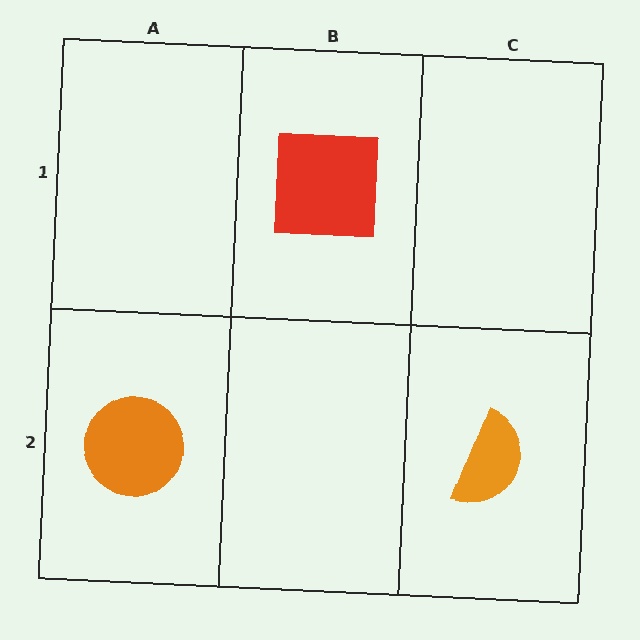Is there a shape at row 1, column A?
No, that cell is empty.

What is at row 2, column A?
An orange circle.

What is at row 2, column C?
An orange semicircle.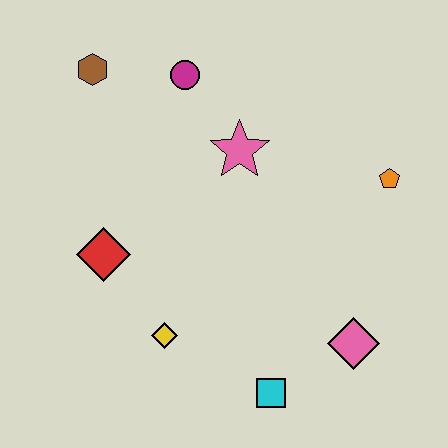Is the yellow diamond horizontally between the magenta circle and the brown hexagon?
Yes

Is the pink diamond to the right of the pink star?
Yes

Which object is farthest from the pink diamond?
The brown hexagon is farthest from the pink diamond.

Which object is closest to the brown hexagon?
The magenta circle is closest to the brown hexagon.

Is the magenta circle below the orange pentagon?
No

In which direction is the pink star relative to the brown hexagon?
The pink star is to the right of the brown hexagon.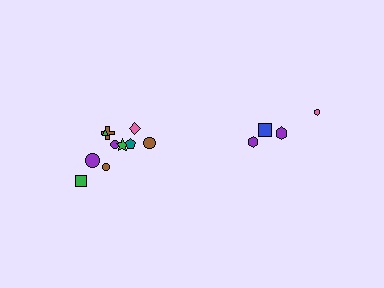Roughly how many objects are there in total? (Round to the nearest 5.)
Roughly 15 objects in total.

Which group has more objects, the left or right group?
The left group.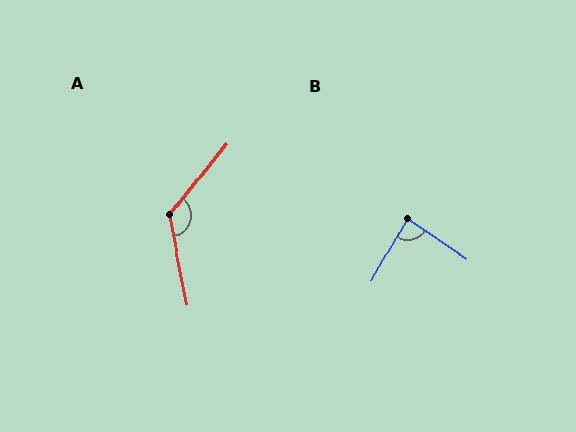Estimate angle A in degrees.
Approximately 130 degrees.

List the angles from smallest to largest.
B (85°), A (130°).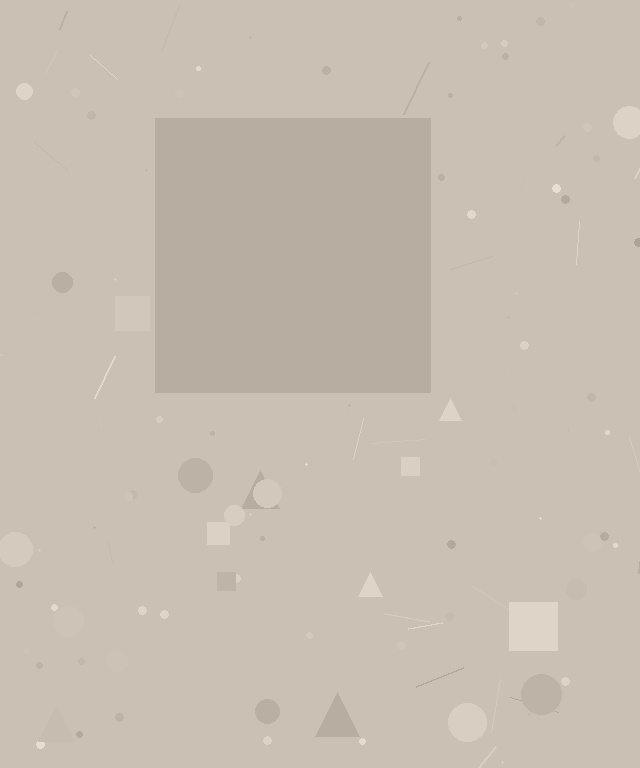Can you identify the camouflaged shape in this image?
The camouflaged shape is a square.